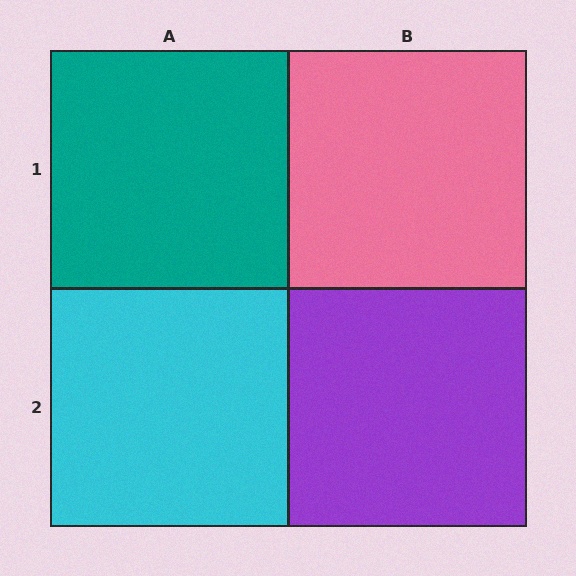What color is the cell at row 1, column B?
Pink.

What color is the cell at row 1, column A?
Teal.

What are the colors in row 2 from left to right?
Cyan, purple.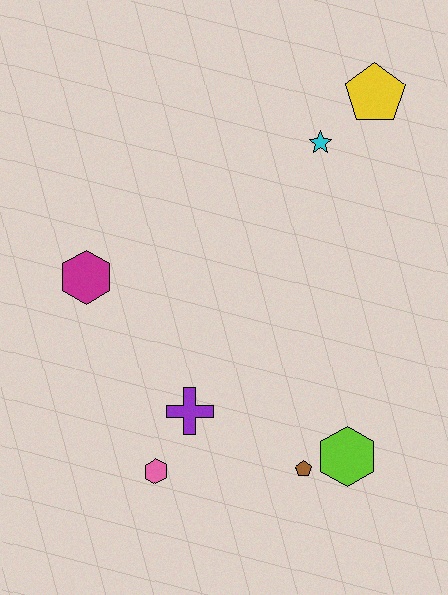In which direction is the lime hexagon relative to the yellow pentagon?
The lime hexagon is below the yellow pentagon.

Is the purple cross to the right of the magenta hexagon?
Yes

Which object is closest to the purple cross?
The pink hexagon is closest to the purple cross.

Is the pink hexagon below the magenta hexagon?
Yes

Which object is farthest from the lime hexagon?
The yellow pentagon is farthest from the lime hexagon.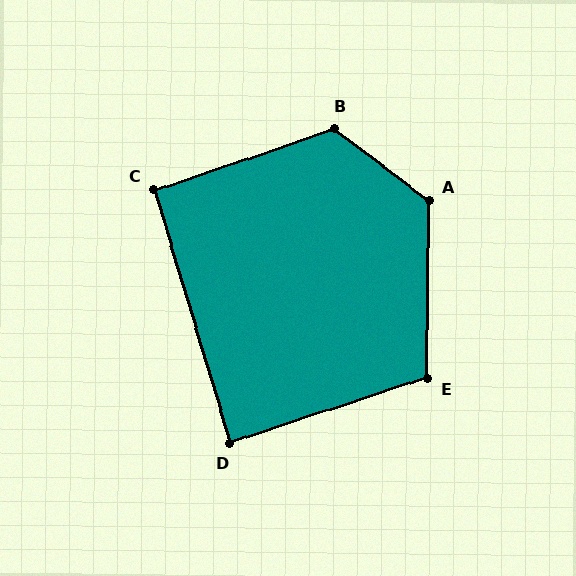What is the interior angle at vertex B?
Approximately 124 degrees (obtuse).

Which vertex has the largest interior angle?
A, at approximately 127 degrees.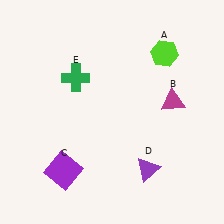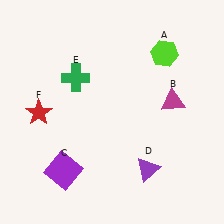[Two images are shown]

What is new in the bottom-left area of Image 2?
A red star (F) was added in the bottom-left area of Image 2.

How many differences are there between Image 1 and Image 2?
There is 1 difference between the two images.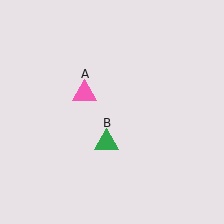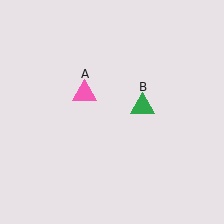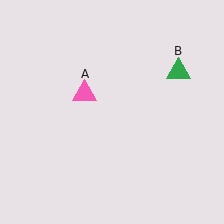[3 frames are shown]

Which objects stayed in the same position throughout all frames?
Pink triangle (object A) remained stationary.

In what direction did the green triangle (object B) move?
The green triangle (object B) moved up and to the right.